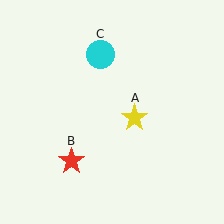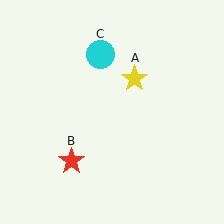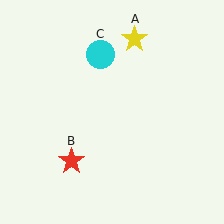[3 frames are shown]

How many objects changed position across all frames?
1 object changed position: yellow star (object A).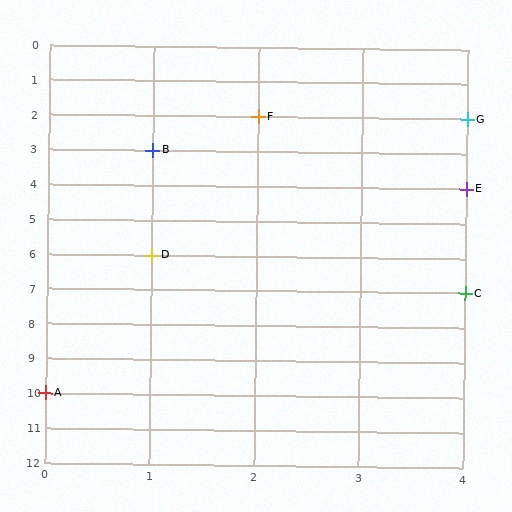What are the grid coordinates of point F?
Point F is at grid coordinates (2, 2).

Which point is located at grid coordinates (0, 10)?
Point A is at (0, 10).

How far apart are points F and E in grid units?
Points F and E are 2 columns and 2 rows apart (about 2.8 grid units diagonally).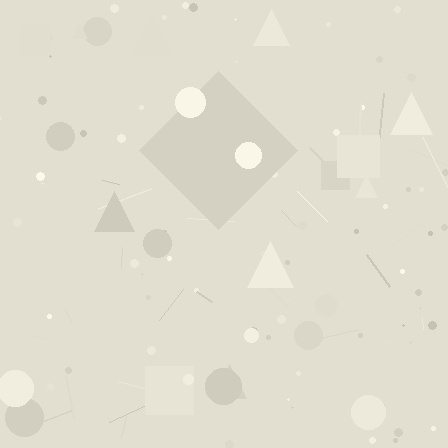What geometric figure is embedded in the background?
A diamond is embedded in the background.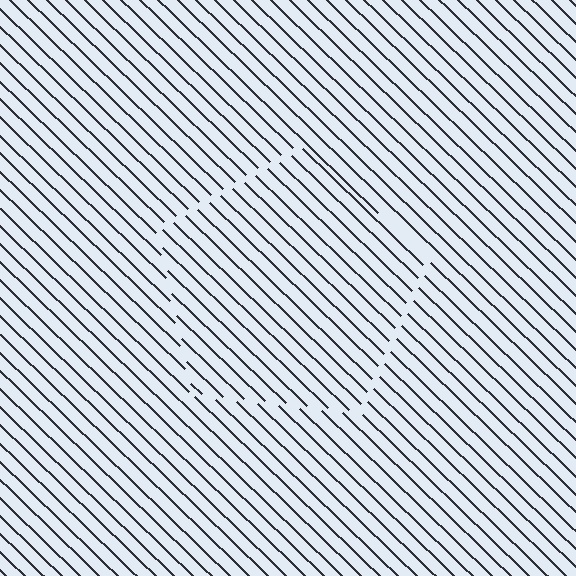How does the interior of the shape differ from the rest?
The interior of the shape contains the same grating, shifted by half a period — the contour is defined by the phase discontinuity where line-ends from the inner and outer gratings abut.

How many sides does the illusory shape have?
5 sides — the line-ends trace a pentagon.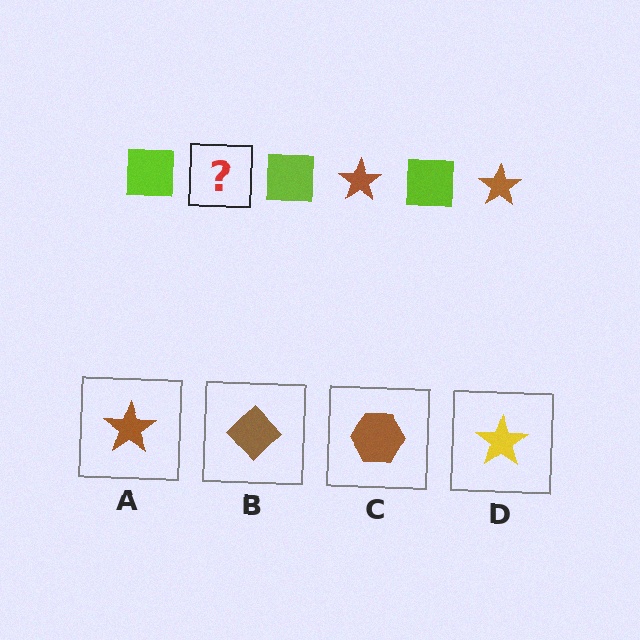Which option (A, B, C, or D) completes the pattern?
A.